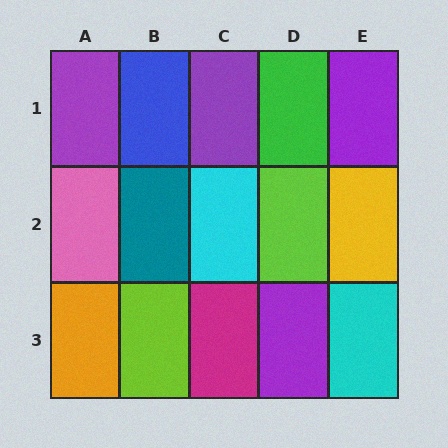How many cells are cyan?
2 cells are cyan.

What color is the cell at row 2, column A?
Pink.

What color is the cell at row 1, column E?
Purple.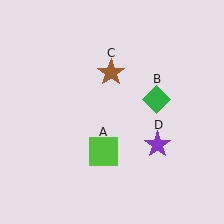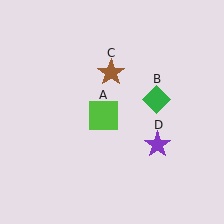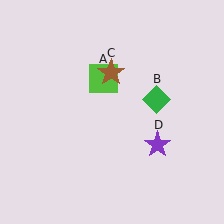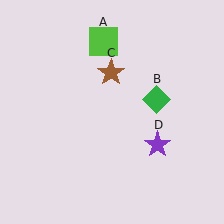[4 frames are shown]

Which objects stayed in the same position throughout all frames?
Green diamond (object B) and brown star (object C) and purple star (object D) remained stationary.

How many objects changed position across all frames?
1 object changed position: lime square (object A).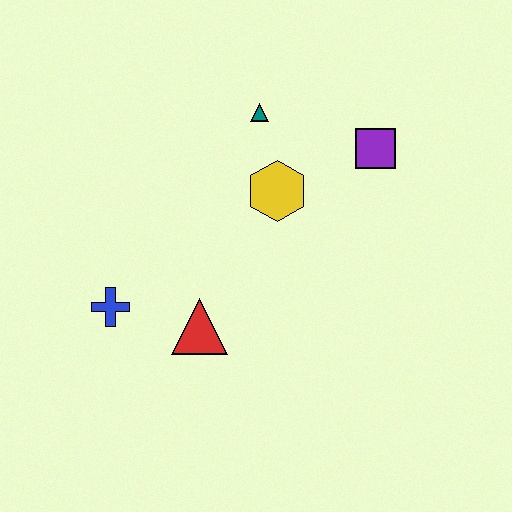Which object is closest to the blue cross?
The red triangle is closest to the blue cross.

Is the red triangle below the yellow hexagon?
Yes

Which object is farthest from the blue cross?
The purple square is farthest from the blue cross.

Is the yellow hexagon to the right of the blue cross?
Yes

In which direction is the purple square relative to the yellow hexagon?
The purple square is to the right of the yellow hexagon.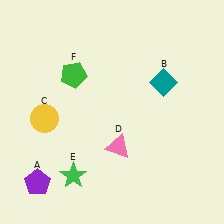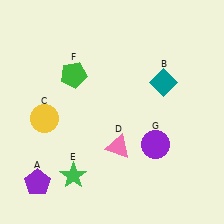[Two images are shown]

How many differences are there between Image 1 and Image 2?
There is 1 difference between the two images.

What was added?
A purple circle (G) was added in Image 2.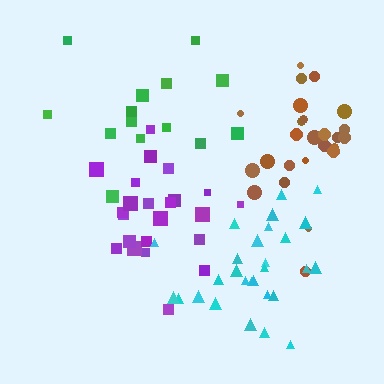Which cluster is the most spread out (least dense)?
Green.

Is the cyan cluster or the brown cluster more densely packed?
Cyan.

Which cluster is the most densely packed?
Cyan.